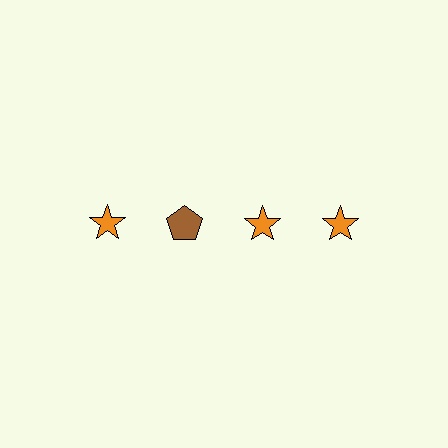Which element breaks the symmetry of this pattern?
The brown pentagon in the top row, second from left column breaks the symmetry. All other shapes are orange stars.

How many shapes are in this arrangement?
There are 4 shapes arranged in a grid pattern.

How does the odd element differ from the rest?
It differs in both color (brown instead of orange) and shape (pentagon instead of star).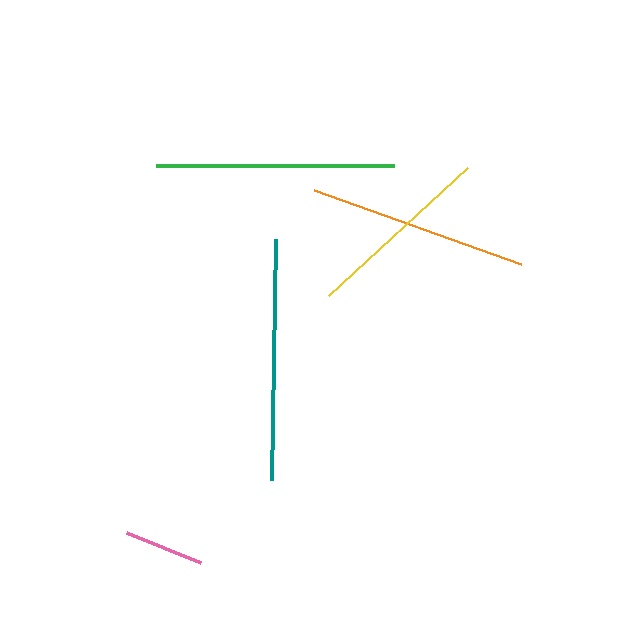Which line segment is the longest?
The teal line is the longest at approximately 241 pixels.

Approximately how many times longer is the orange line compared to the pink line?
The orange line is approximately 2.8 times the length of the pink line.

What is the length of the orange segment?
The orange segment is approximately 221 pixels long.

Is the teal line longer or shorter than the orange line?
The teal line is longer than the orange line.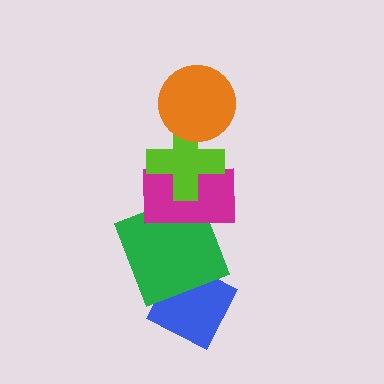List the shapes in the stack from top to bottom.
From top to bottom: the orange circle, the lime cross, the magenta rectangle, the green square, the blue diamond.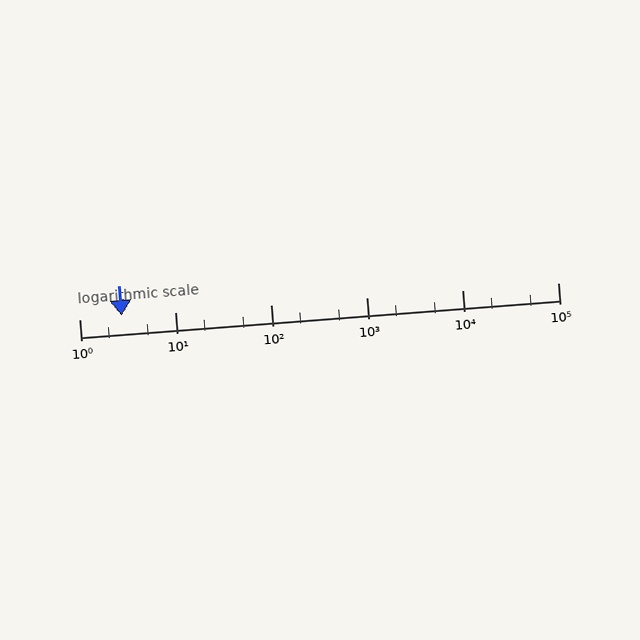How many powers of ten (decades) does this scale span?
The scale spans 5 decades, from 1 to 100000.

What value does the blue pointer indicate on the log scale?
The pointer indicates approximately 2.8.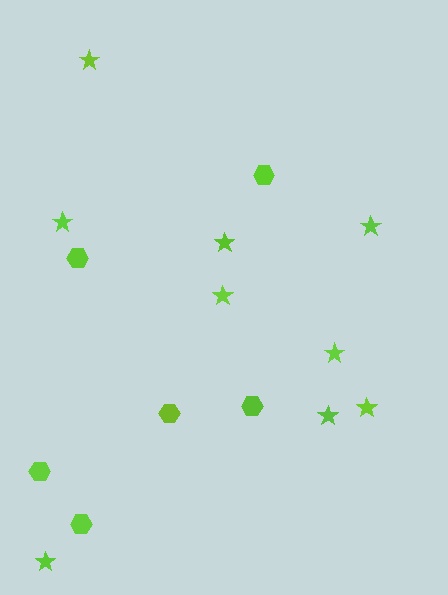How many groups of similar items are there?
There are 2 groups: one group of hexagons (6) and one group of stars (9).